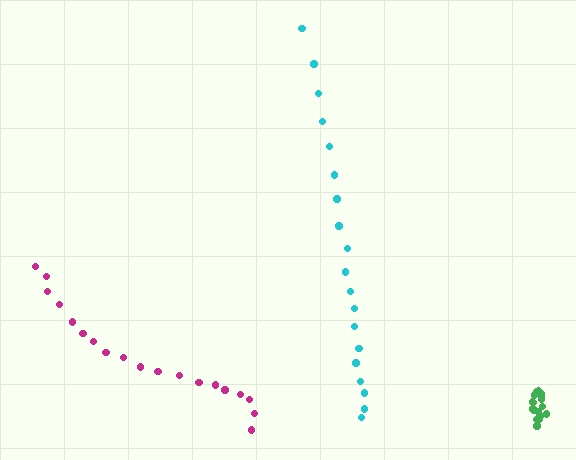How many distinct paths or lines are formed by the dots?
There are 3 distinct paths.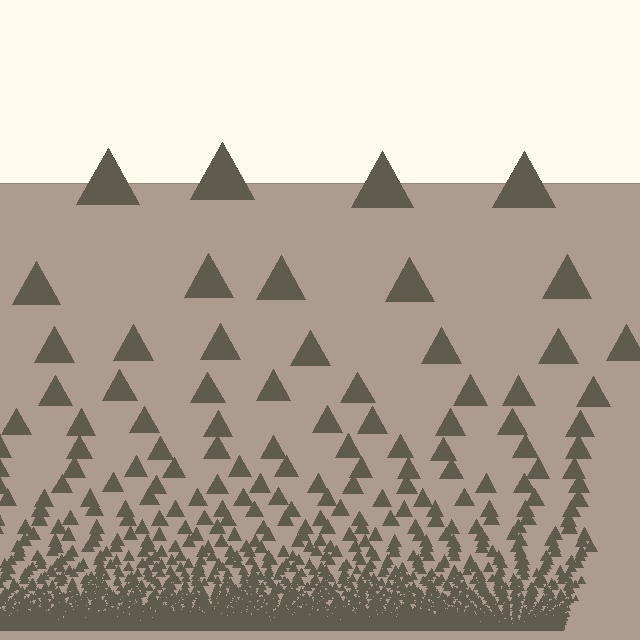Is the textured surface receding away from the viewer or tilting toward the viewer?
The surface appears to tilt toward the viewer. Texture elements get larger and sparser toward the top.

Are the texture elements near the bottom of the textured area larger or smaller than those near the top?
Smaller. The gradient is inverted — elements near the bottom are smaller and denser.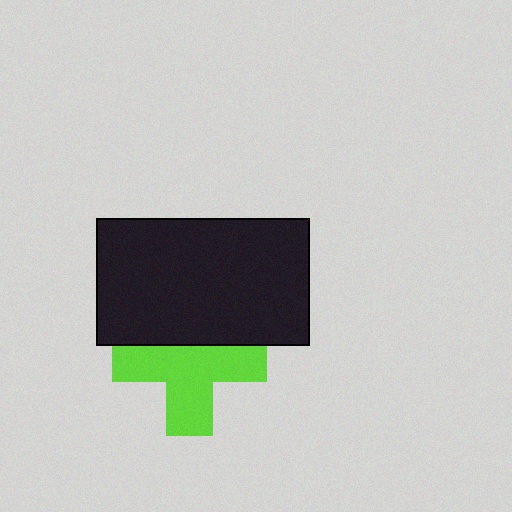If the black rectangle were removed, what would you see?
You would see the complete lime cross.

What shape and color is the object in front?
The object in front is a black rectangle.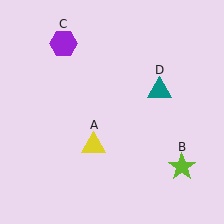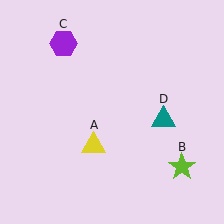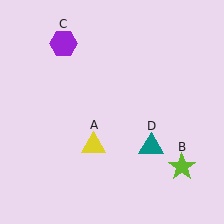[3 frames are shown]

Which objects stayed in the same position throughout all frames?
Yellow triangle (object A) and lime star (object B) and purple hexagon (object C) remained stationary.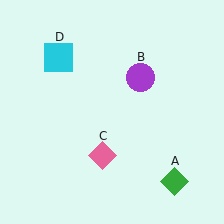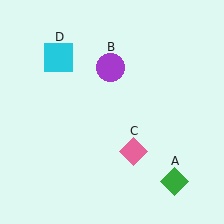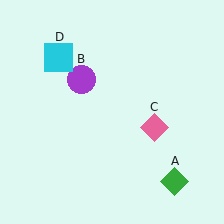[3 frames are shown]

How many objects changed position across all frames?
2 objects changed position: purple circle (object B), pink diamond (object C).